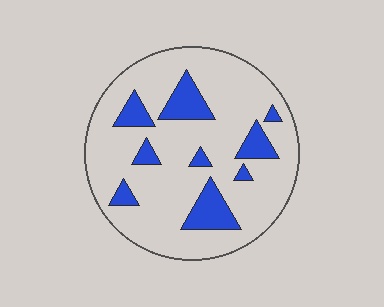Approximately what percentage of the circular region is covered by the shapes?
Approximately 20%.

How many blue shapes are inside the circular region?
9.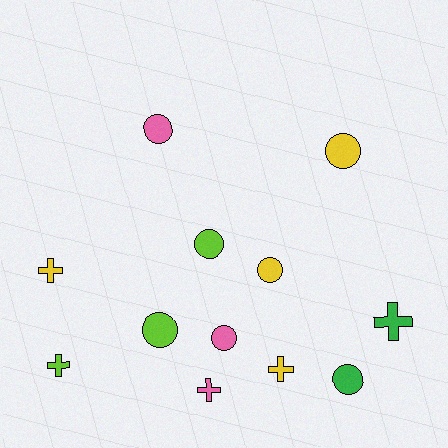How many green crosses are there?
There is 1 green cross.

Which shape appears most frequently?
Circle, with 7 objects.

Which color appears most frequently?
Yellow, with 4 objects.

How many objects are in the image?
There are 12 objects.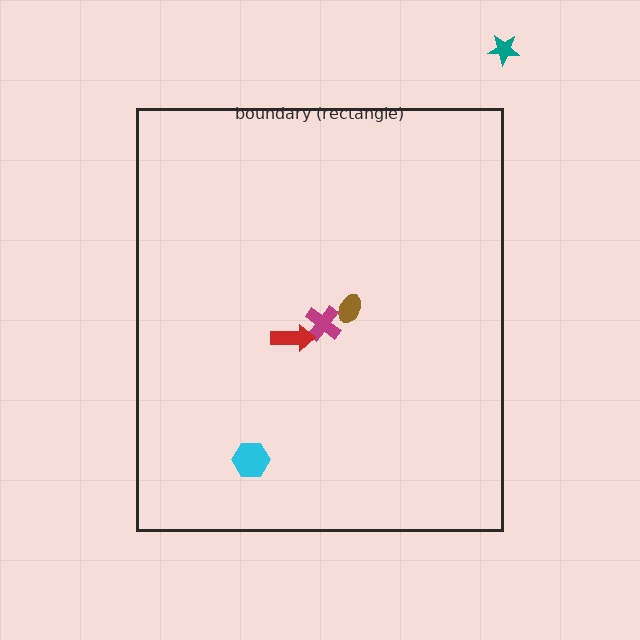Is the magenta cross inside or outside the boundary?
Inside.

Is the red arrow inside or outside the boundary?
Inside.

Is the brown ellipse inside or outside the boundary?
Inside.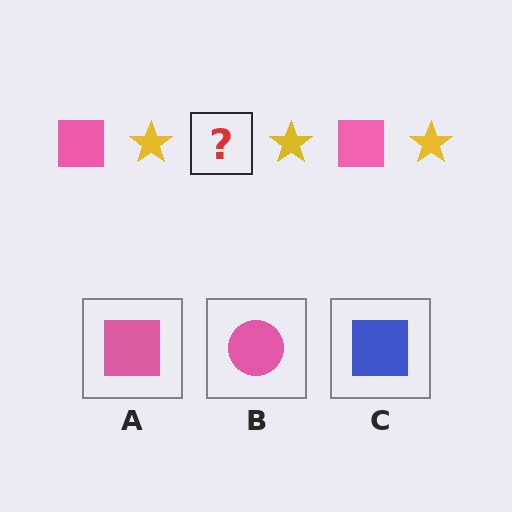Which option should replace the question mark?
Option A.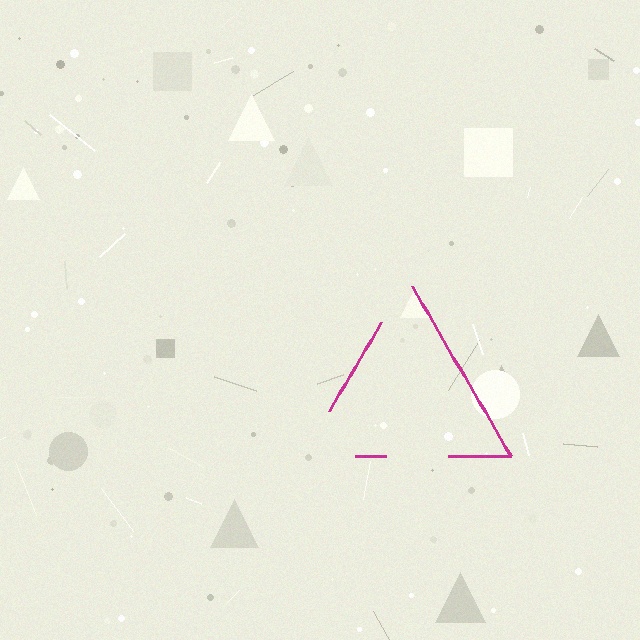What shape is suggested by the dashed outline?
The dashed outline suggests a triangle.